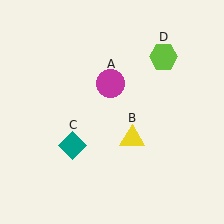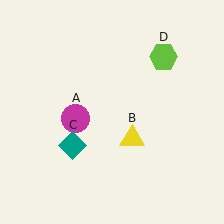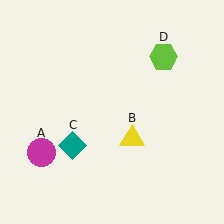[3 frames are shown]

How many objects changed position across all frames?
1 object changed position: magenta circle (object A).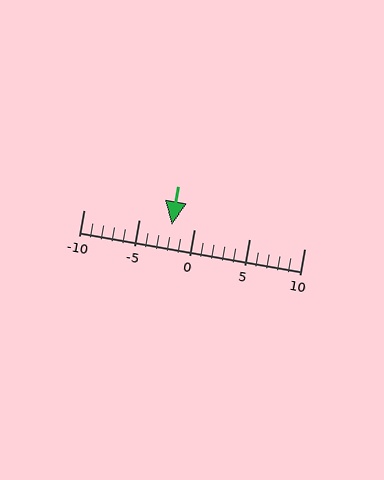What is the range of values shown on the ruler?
The ruler shows values from -10 to 10.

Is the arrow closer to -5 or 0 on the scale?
The arrow is closer to 0.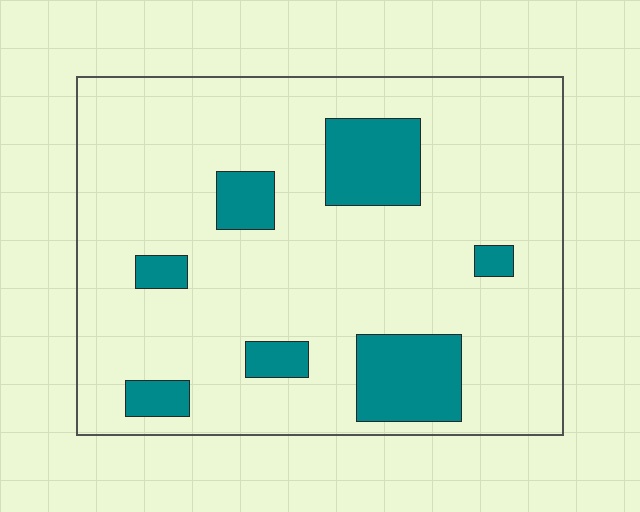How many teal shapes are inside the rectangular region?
7.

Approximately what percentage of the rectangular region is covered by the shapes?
Approximately 15%.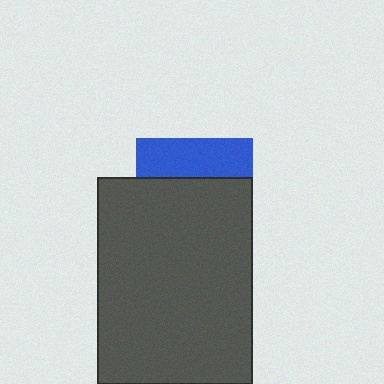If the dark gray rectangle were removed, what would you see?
You would see the complete blue square.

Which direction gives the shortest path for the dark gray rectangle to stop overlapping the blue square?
Moving down gives the shortest separation.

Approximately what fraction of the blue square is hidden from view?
Roughly 66% of the blue square is hidden behind the dark gray rectangle.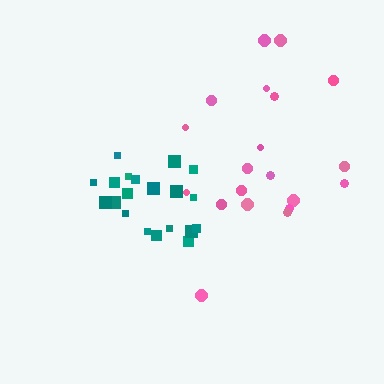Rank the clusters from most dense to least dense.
teal, pink.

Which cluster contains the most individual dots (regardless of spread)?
Teal (20).